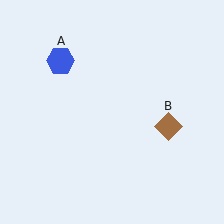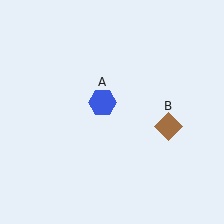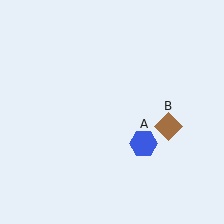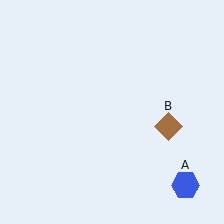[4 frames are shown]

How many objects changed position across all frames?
1 object changed position: blue hexagon (object A).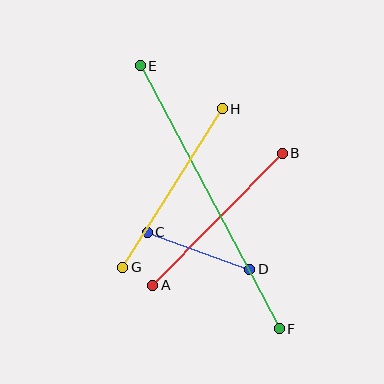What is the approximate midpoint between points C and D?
The midpoint is at approximately (199, 251) pixels.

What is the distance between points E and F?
The distance is approximately 297 pixels.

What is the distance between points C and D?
The distance is approximately 109 pixels.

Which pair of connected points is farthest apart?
Points E and F are farthest apart.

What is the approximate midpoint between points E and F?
The midpoint is at approximately (210, 197) pixels.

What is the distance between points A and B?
The distance is approximately 185 pixels.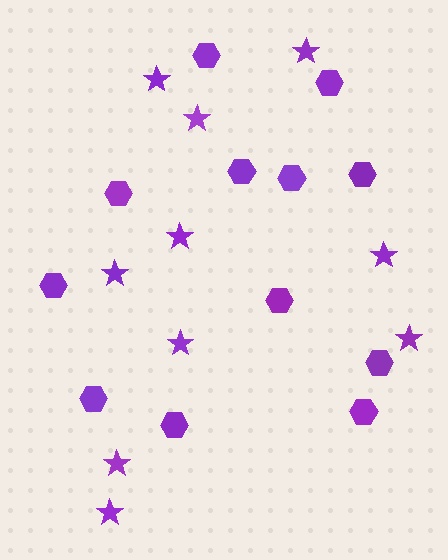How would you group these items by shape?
There are 2 groups: one group of hexagons (12) and one group of stars (10).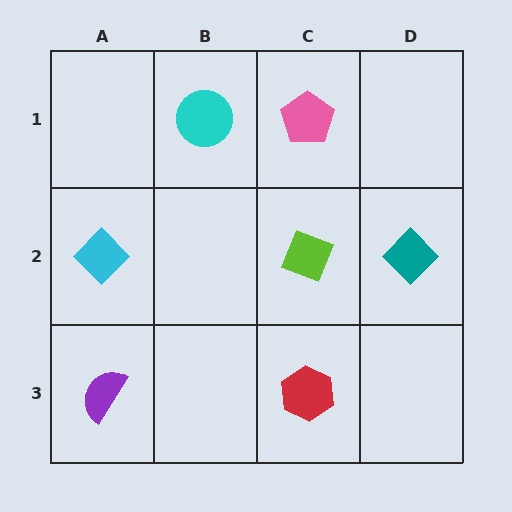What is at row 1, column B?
A cyan circle.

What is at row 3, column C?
A red hexagon.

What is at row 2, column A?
A cyan diamond.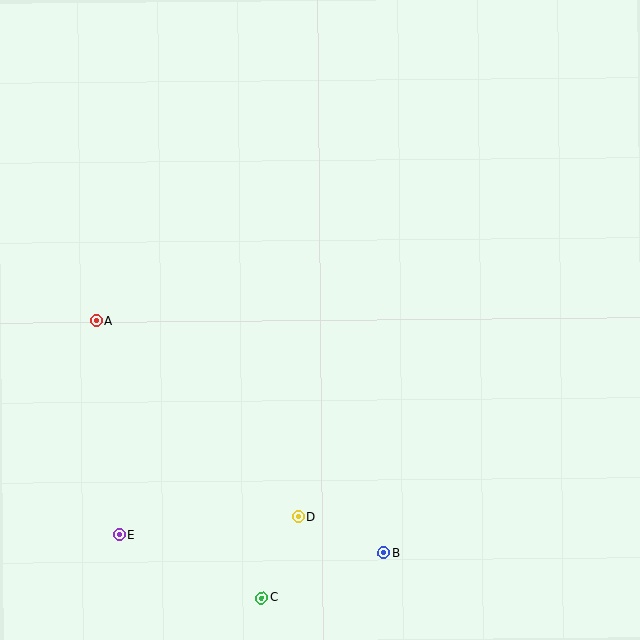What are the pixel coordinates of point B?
Point B is at (384, 553).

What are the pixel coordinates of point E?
Point E is at (119, 534).